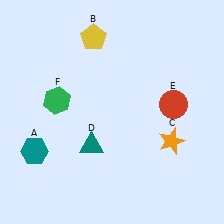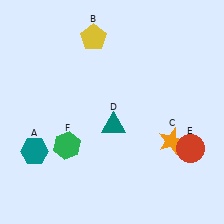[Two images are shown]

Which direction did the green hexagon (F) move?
The green hexagon (F) moved down.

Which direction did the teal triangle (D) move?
The teal triangle (D) moved right.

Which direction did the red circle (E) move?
The red circle (E) moved down.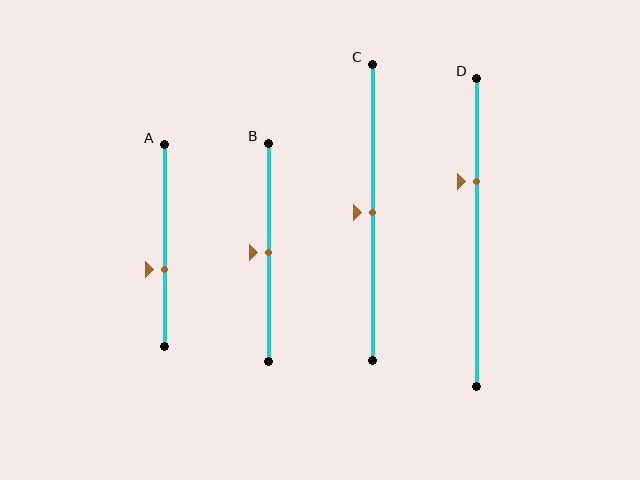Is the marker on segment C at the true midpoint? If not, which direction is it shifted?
Yes, the marker on segment C is at the true midpoint.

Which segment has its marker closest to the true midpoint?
Segment B has its marker closest to the true midpoint.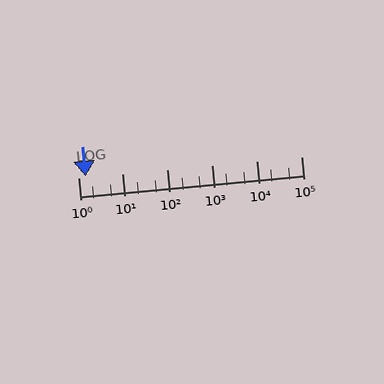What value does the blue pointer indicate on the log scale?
The pointer indicates approximately 1.5.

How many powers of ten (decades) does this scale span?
The scale spans 5 decades, from 1 to 100000.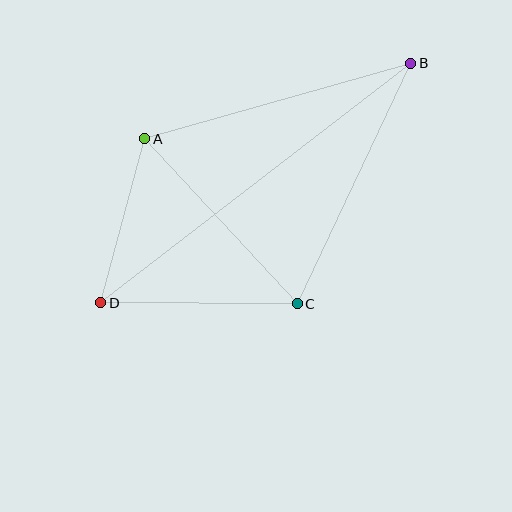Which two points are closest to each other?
Points A and D are closest to each other.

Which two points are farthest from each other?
Points B and D are farthest from each other.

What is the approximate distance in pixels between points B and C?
The distance between B and C is approximately 266 pixels.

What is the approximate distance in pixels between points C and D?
The distance between C and D is approximately 197 pixels.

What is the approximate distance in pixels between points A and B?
The distance between A and B is approximately 276 pixels.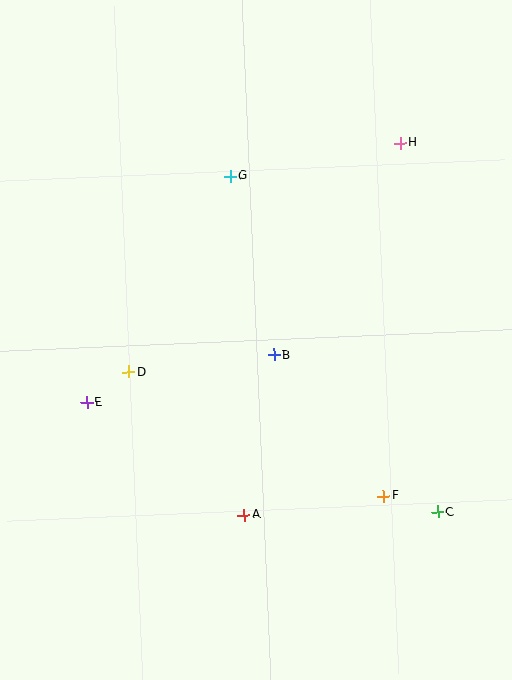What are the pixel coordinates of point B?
Point B is at (274, 355).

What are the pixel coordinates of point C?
Point C is at (438, 512).